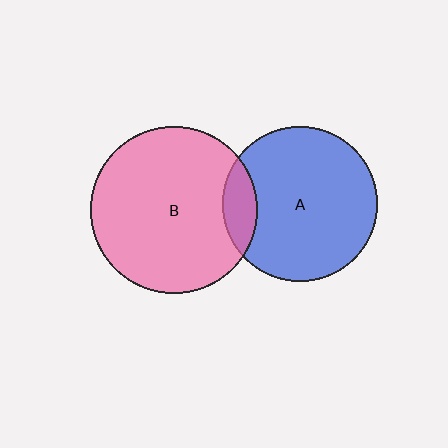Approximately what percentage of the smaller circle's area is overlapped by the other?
Approximately 15%.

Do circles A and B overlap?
Yes.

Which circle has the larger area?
Circle B (pink).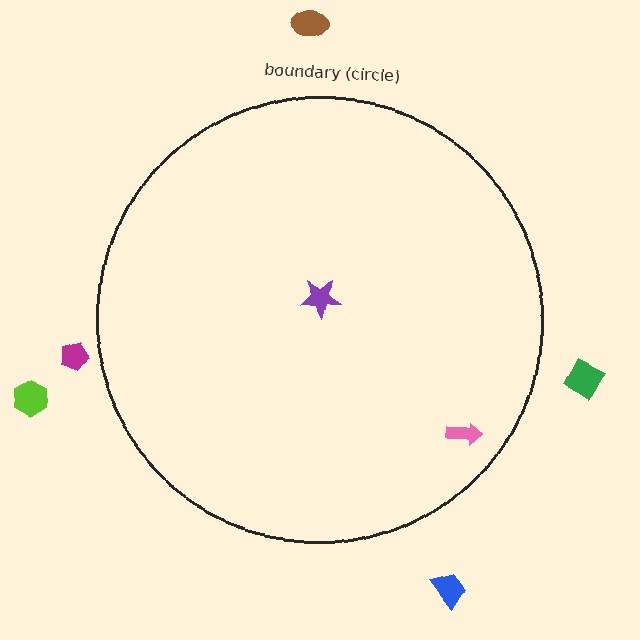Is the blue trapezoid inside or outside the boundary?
Outside.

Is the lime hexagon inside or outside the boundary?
Outside.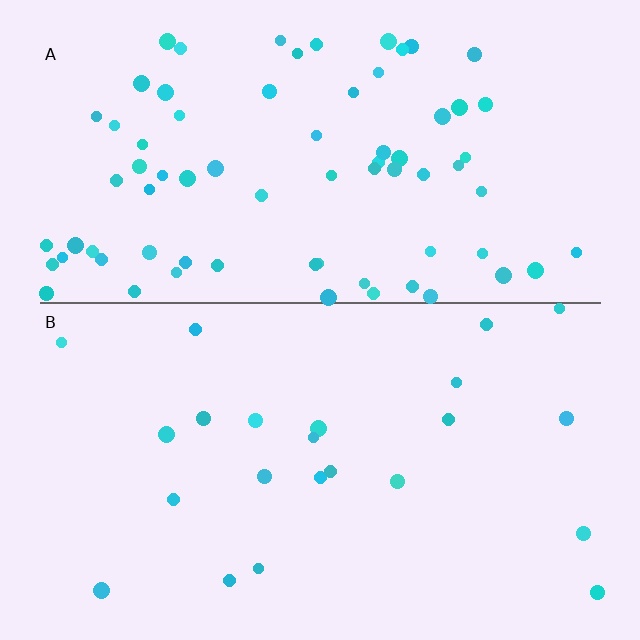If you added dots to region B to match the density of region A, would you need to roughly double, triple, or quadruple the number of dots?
Approximately triple.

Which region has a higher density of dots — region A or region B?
A (the top).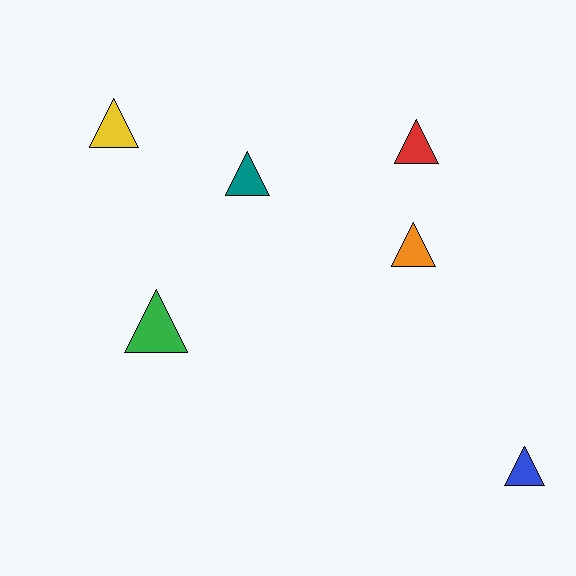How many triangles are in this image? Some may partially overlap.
There are 6 triangles.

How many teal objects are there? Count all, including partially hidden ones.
There is 1 teal object.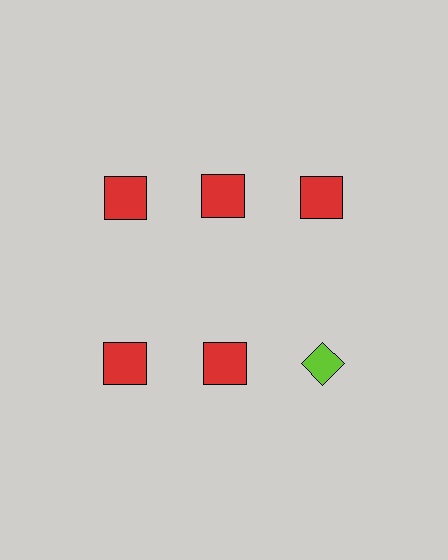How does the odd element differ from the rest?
It differs in both color (lime instead of red) and shape (diamond instead of square).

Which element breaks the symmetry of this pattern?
The lime diamond in the second row, center column breaks the symmetry. All other shapes are red squares.